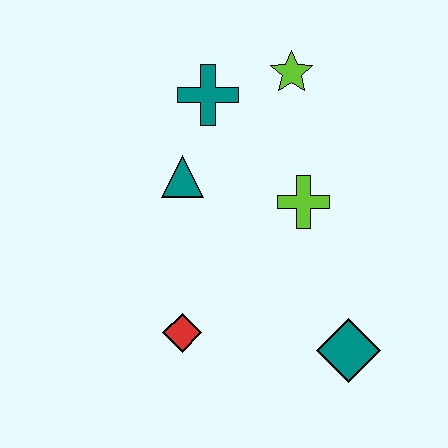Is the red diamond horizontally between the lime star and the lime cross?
No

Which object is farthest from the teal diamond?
The teal cross is farthest from the teal diamond.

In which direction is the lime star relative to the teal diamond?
The lime star is above the teal diamond.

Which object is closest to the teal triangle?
The teal cross is closest to the teal triangle.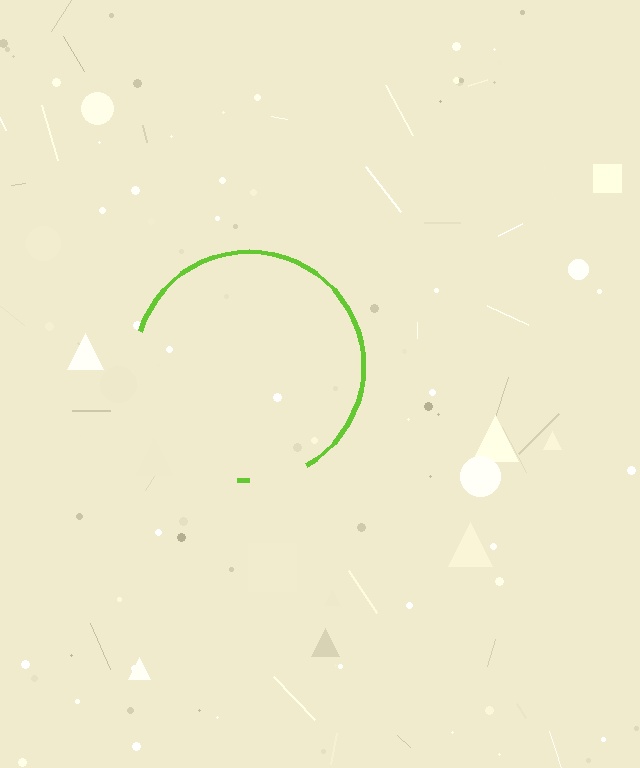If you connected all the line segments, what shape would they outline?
They would outline a circle.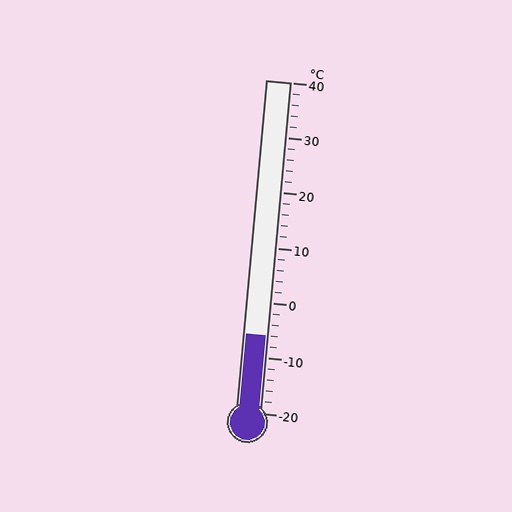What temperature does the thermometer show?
The thermometer shows approximately -6°C.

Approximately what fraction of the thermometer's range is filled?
The thermometer is filled to approximately 25% of its range.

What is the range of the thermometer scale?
The thermometer scale ranges from -20°C to 40°C.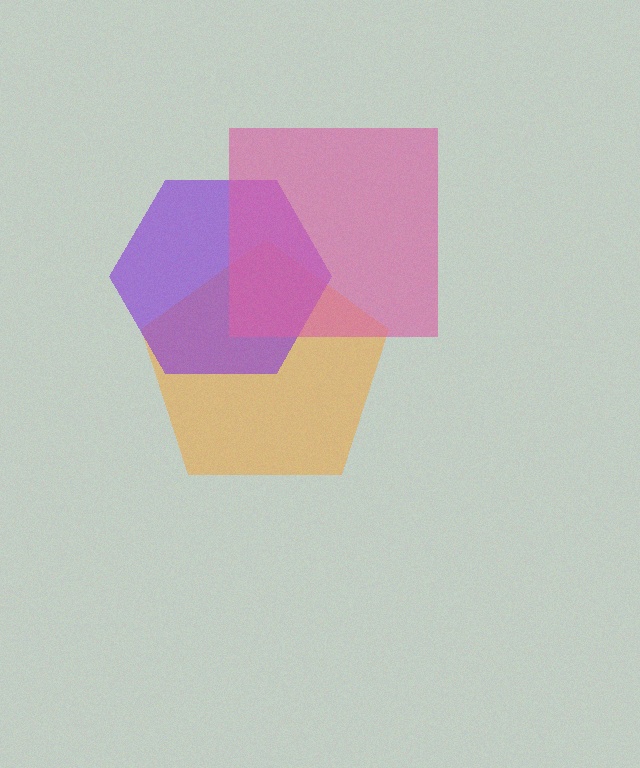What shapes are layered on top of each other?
The layered shapes are: an orange pentagon, a purple hexagon, a pink square.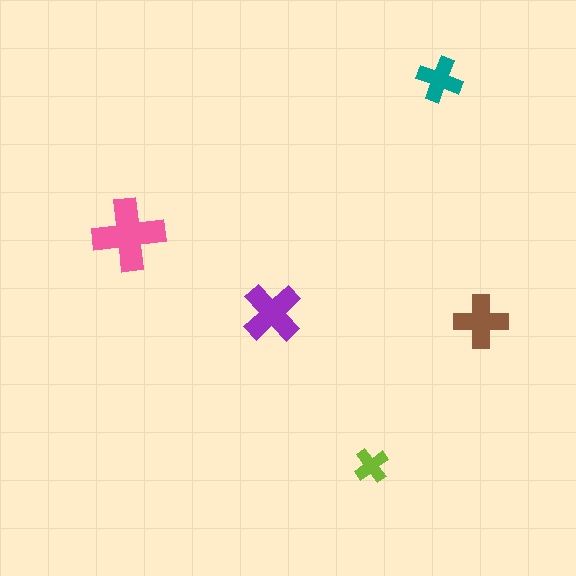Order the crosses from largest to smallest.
the pink one, the purple one, the brown one, the teal one, the lime one.